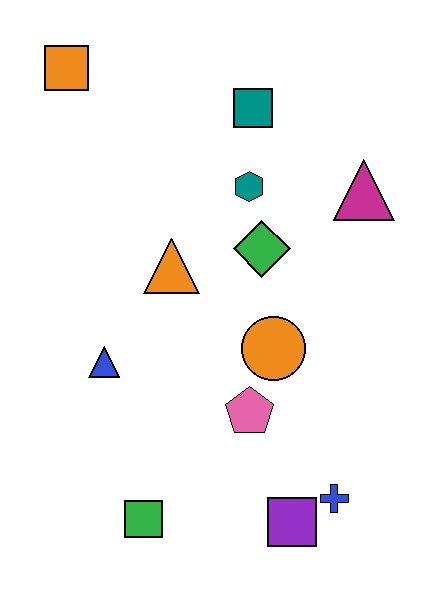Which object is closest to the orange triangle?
The green diamond is closest to the orange triangle.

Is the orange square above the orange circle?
Yes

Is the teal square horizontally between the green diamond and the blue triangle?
Yes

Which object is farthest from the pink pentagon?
The orange square is farthest from the pink pentagon.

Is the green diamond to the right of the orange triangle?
Yes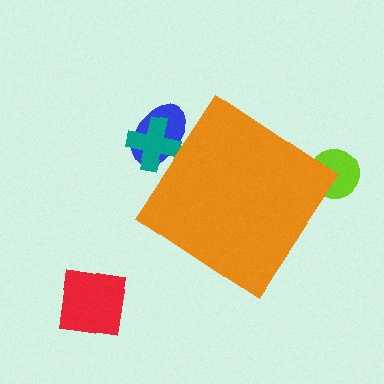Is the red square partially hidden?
No, the red square is fully visible.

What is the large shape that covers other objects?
An orange diamond.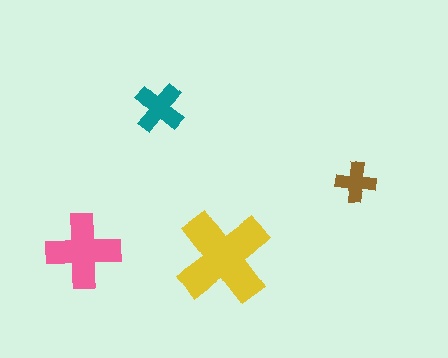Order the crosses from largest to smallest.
the yellow one, the pink one, the teal one, the brown one.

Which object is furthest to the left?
The pink cross is leftmost.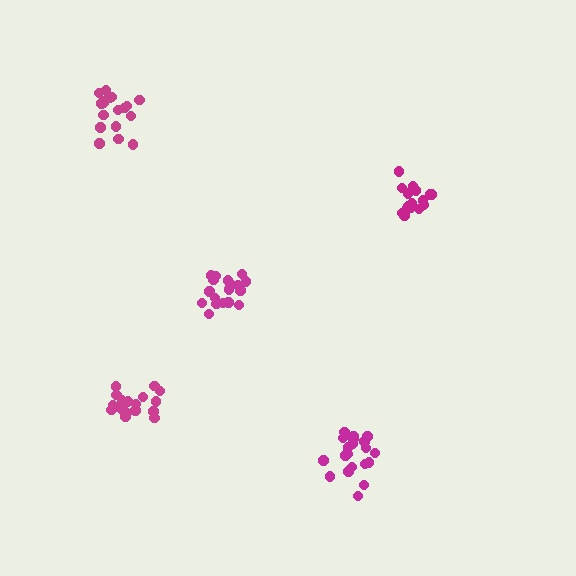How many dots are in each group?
Group 1: 17 dots, Group 2: 18 dots, Group 3: 20 dots, Group 4: 18 dots, Group 5: 21 dots (94 total).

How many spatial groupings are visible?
There are 5 spatial groupings.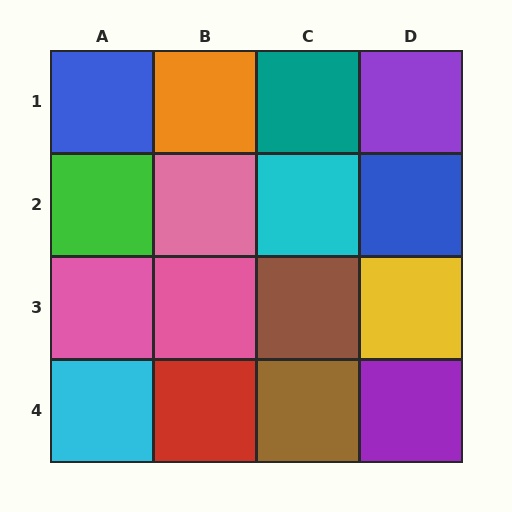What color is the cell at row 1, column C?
Teal.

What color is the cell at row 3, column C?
Brown.